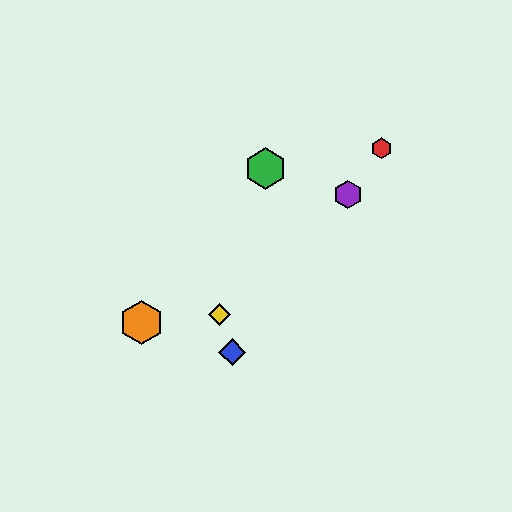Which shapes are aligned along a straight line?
The red hexagon, the blue diamond, the purple hexagon are aligned along a straight line.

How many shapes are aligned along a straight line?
3 shapes (the red hexagon, the blue diamond, the purple hexagon) are aligned along a straight line.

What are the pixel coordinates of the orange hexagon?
The orange hexagon is at (142, 323).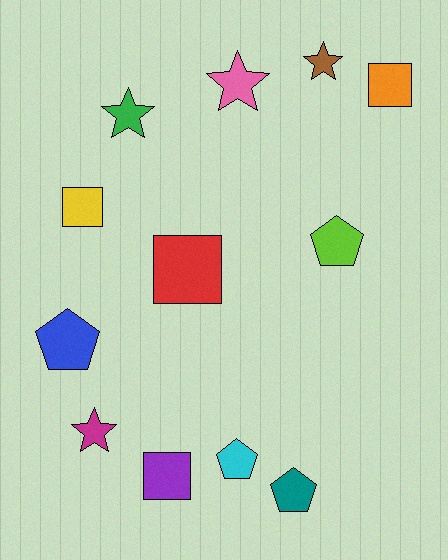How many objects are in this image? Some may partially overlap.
There are 12 objects.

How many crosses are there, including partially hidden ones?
There are no crosses.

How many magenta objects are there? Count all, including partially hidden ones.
There is 1 magenta object.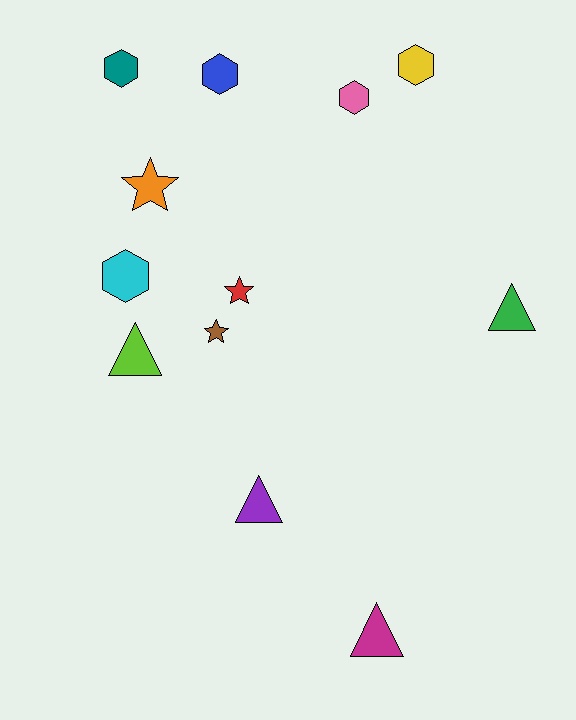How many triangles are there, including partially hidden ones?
There are 4 triangles.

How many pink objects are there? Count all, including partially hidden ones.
There is 1 pink object.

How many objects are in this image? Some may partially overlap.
There are 12 objects.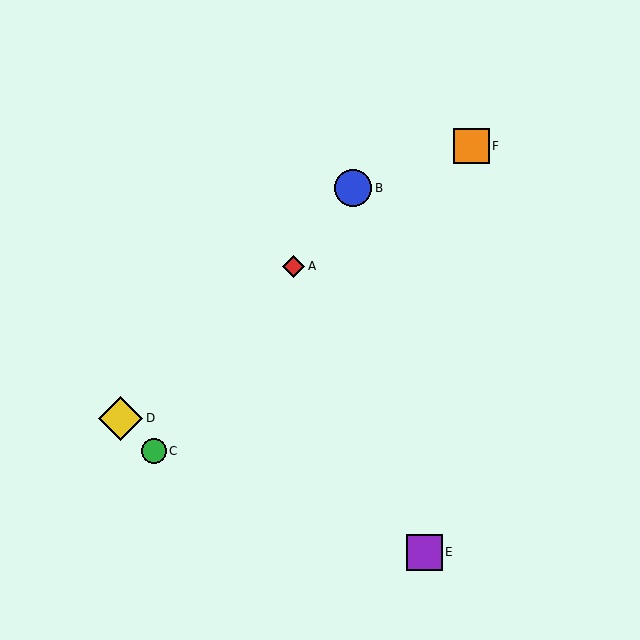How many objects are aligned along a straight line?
3 objects (A, B, C) are aligned along a straight line.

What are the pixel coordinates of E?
Object E is at (424, 552).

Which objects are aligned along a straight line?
Objects A, B, C are aligned along a straight line.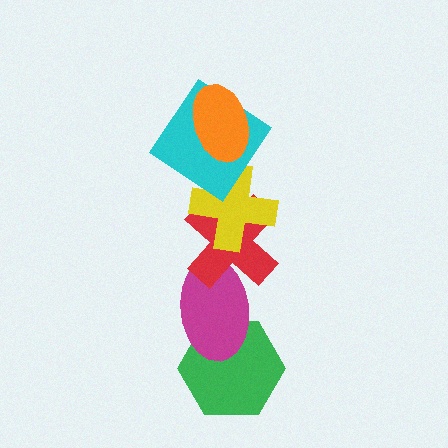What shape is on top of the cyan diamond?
The orange ellipse is on top of the cyan diamond.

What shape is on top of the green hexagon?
The magenta ellipse is on top of the green hexagon.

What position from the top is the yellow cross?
The yellow cross is 3rd from the top.